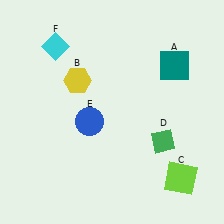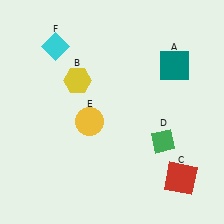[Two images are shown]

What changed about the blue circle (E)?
In Image 1, E is blue. In Image 2, it changed to yellow.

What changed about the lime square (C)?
In Image 1, C is lime. In Image 2, it changed to red.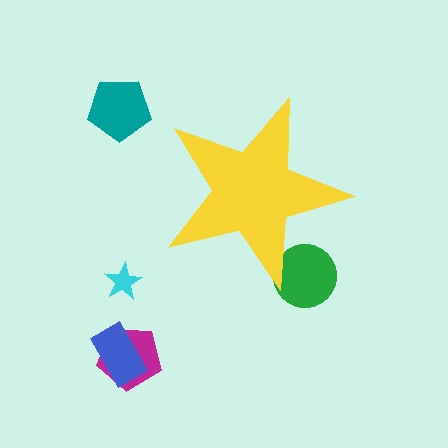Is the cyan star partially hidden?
No, the cyan star is fully visible.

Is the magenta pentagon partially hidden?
No, the magenta pentagon is fully visible.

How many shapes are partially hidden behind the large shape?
1 shape is partially hidden.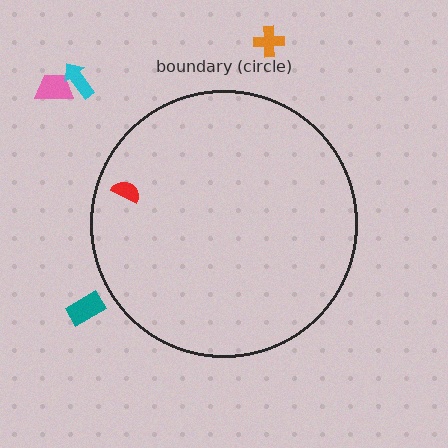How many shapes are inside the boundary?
1 inside, 4 outside.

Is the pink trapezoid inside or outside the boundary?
Outside.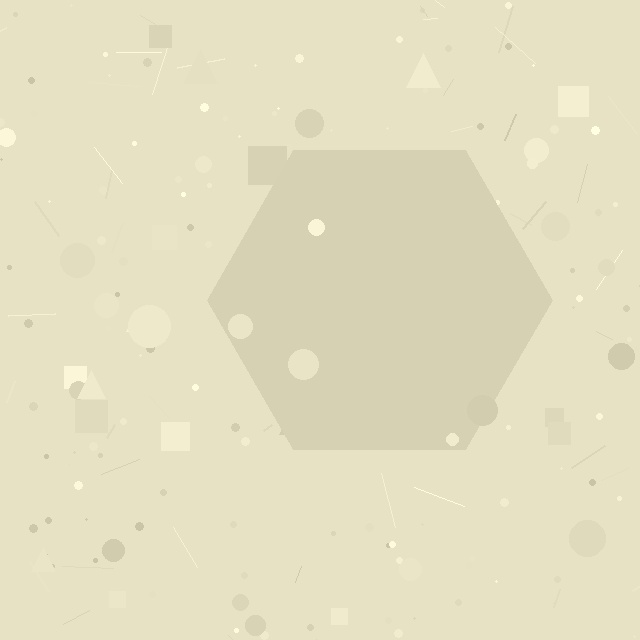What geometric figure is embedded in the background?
A hexagon is embedded in the background.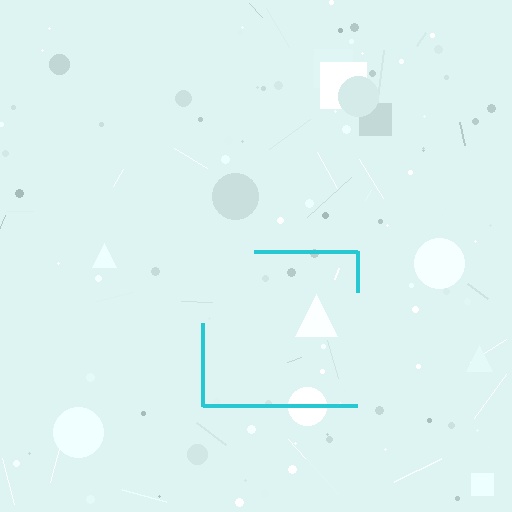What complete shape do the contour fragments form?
The contour fragments form a square.